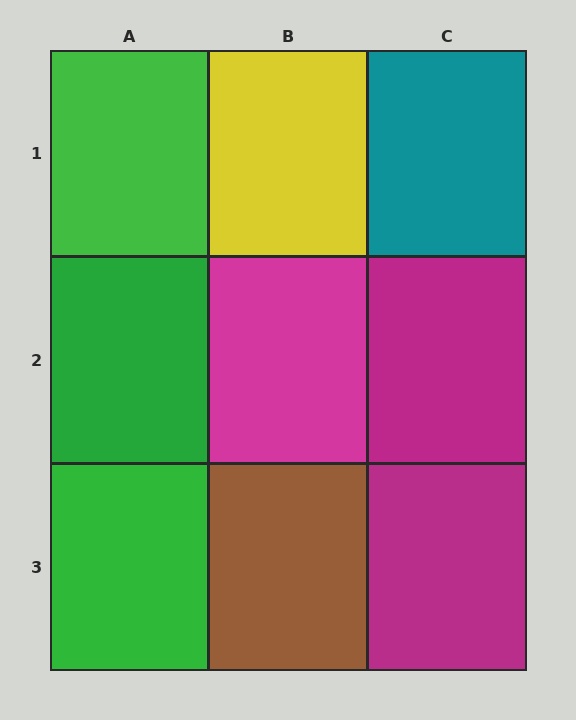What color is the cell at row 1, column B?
Yellow.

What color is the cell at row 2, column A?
Green.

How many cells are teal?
1 cell is teal.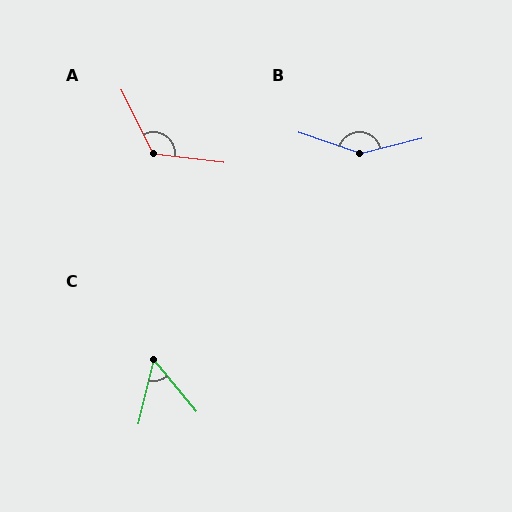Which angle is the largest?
B, at approximately 147 degrees.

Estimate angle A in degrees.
Approximately 123 degrees.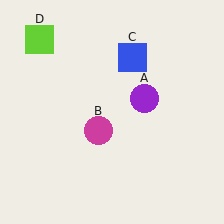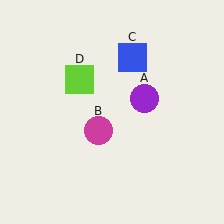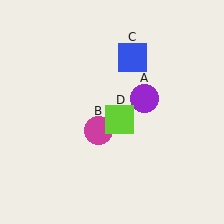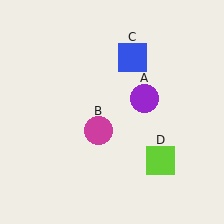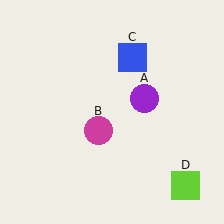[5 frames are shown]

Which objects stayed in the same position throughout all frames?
Purple circle (object A) and magenta circle (object B) and blue square (object C) remained stationary.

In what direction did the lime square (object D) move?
The lime square (object D) moved down and to the right.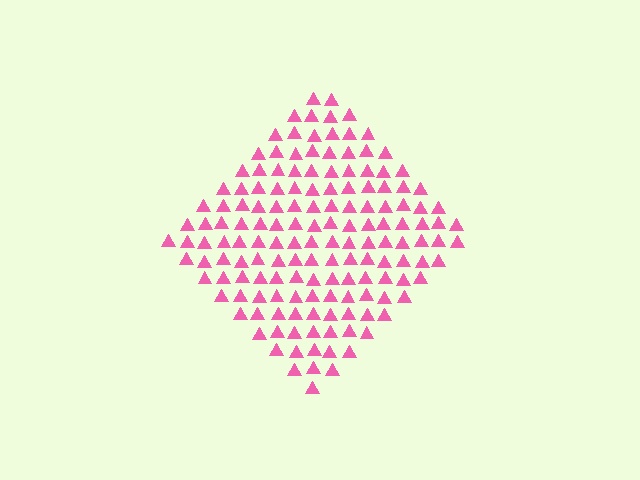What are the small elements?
The small elements are triangles.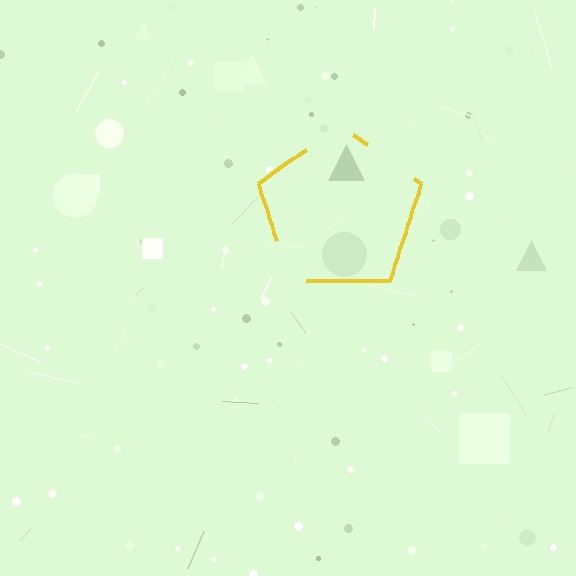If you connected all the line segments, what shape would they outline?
They would outline a pentagon.